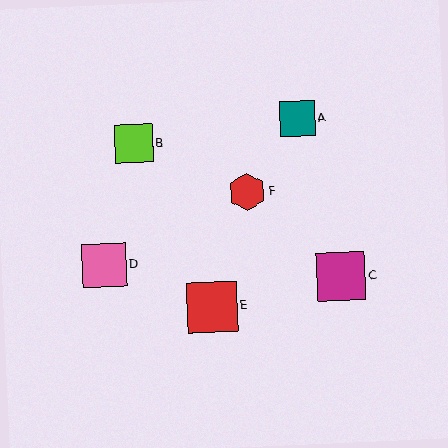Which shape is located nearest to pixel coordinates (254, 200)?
The red hexagon (labeled F) at (247, 192) is nearest to that location.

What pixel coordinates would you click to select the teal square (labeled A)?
Click at (297, 119) to select the teal square A.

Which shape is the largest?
The red square (labeled E) is the largest.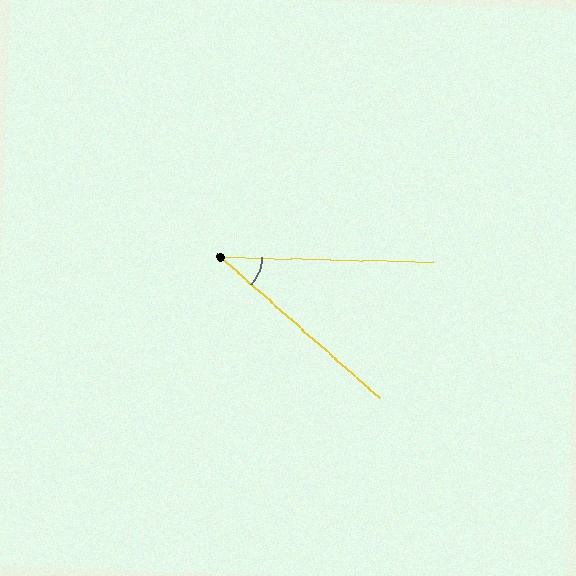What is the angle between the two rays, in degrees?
Approximately 40 degrees.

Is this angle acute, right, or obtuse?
It is acute.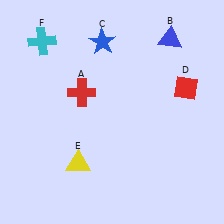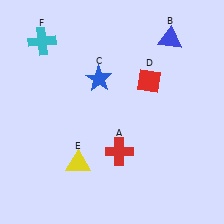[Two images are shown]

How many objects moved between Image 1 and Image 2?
3 objects moved between the two images.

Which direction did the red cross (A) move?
The red cross (A) moved down.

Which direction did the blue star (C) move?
The blue star (C) moved down.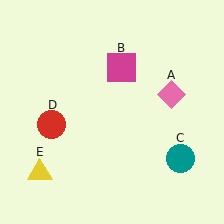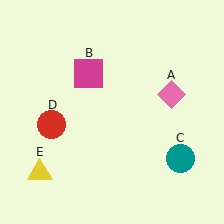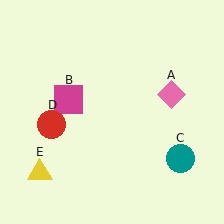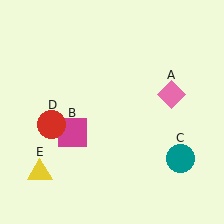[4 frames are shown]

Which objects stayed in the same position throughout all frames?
Pink diamond (object A) and teal circle (object C) and red circle (object D) and yellow triangle (object E) remained stationary.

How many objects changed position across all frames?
1 object changed position: magenta square (object B).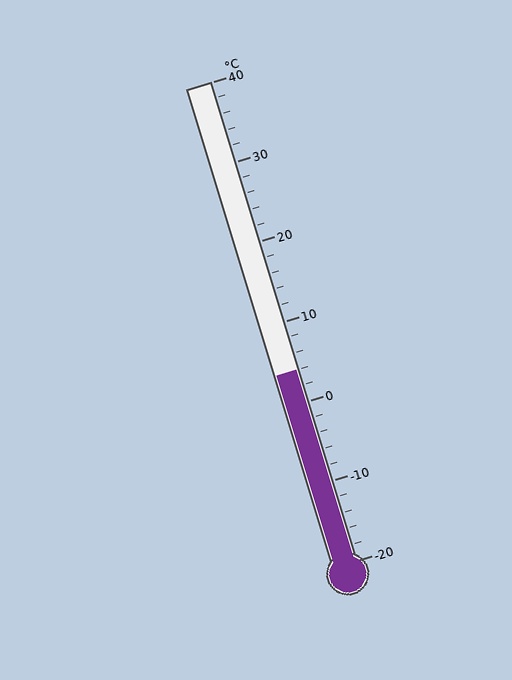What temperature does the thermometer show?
The thermometer shows approximately 4°C.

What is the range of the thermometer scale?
The thermometer scale ranges from -20°C to 40°C.